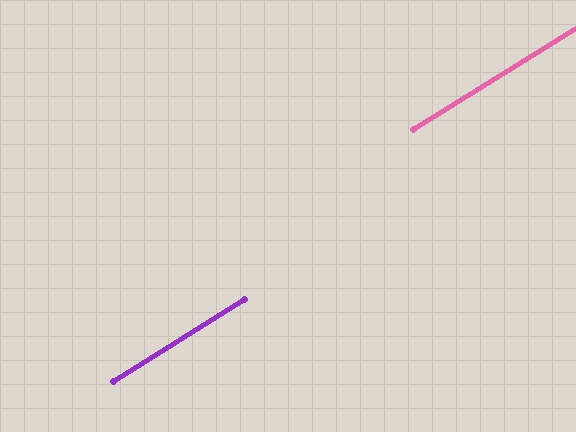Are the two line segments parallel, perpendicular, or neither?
Parallel — their directions differ by only 0.2°.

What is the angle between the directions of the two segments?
Approximately 0 degrees.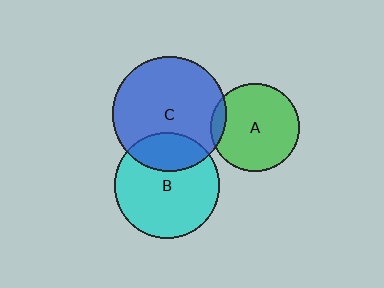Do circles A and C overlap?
Yes.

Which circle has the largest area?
Circle C (blue).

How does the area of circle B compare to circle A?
Approximately 1.4 times.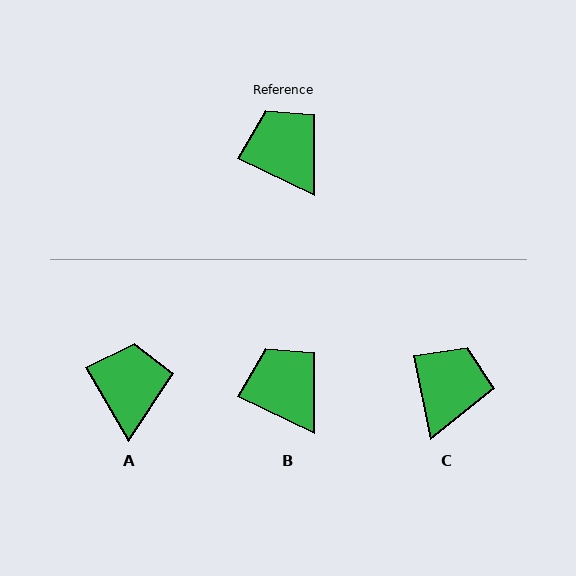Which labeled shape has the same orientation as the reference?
B.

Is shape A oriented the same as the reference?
No, it is off by about 34 degrees.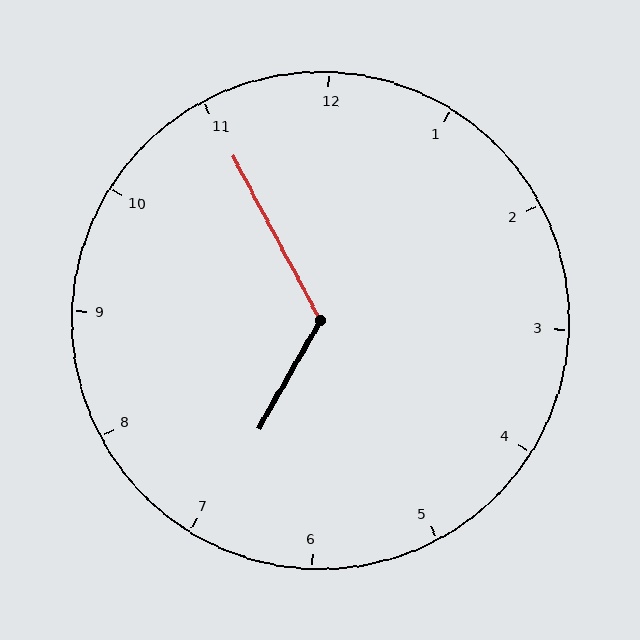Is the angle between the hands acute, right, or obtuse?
It is obtuse.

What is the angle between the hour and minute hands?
Approximately 122 degrees.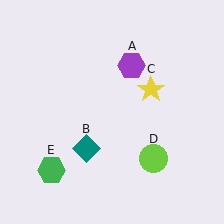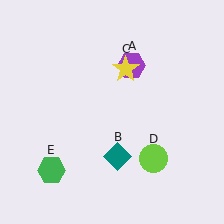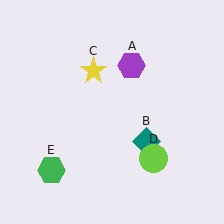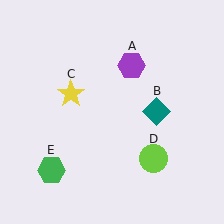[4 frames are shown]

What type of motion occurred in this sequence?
The teal diamond (object B), yellow star (object C) rotated counterclockwise around the center of the scene.